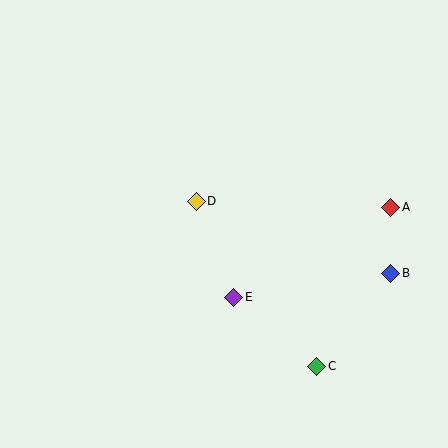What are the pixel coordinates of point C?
Point C is at (317, 366).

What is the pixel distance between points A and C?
The distance between A and C is 175 pixels.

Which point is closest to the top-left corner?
Point D is closest to the top-left corner.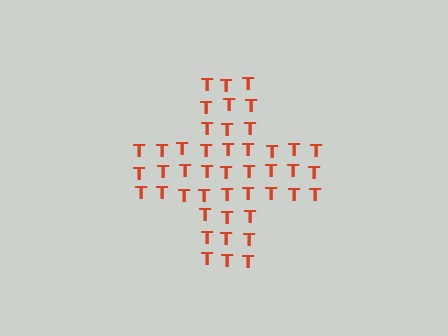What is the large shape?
The large shape is a cross.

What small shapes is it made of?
It is made of small letter T's.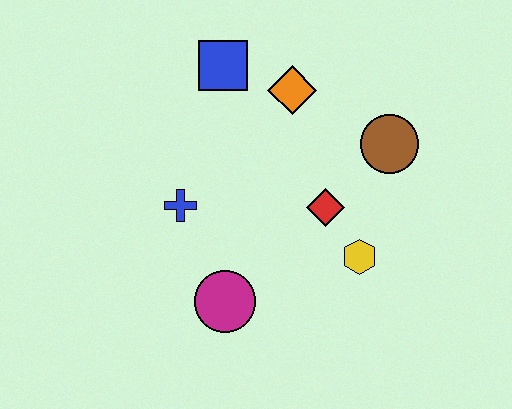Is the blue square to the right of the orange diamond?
No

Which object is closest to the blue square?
The orange diamond is closest to the blue square.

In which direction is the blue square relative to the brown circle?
The blue square is to the left of the brown circle.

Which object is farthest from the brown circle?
The magenta circle is farthest from the brown circle.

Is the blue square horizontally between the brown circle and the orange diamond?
No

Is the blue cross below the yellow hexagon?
No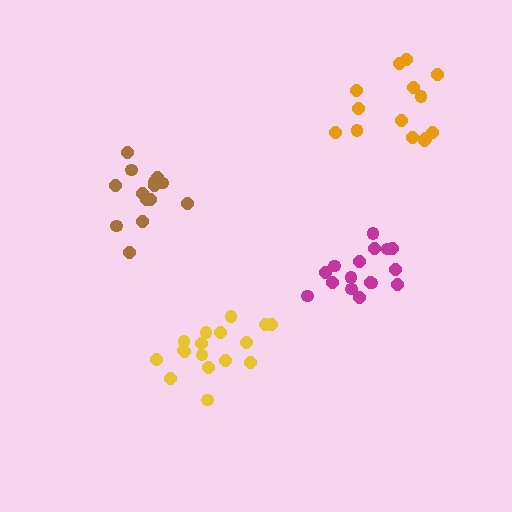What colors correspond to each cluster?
The clusters are colored: orange, yellow, brown, magenta.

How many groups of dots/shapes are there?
There are 4 groups.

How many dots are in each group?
Group 1: 14 dots, Group 2: 17 dots, Group 3: 14 dots, Group 4: 16 dots (61 total).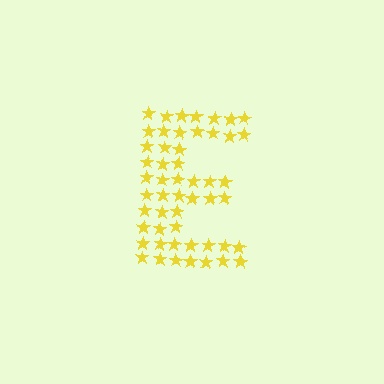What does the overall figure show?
The overall figure shows the letter E.